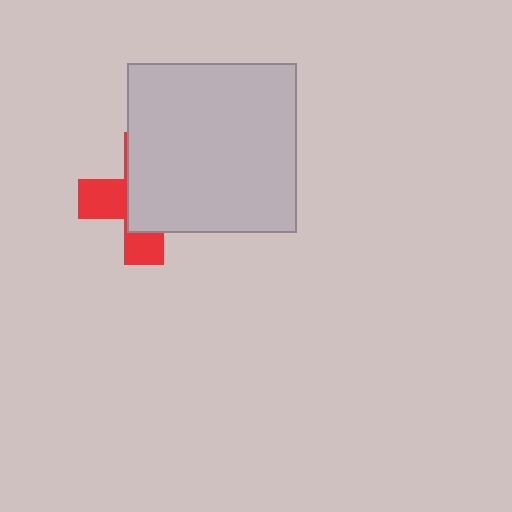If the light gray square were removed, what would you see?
You would see the complete red cross.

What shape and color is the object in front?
The object in front is a light gray square.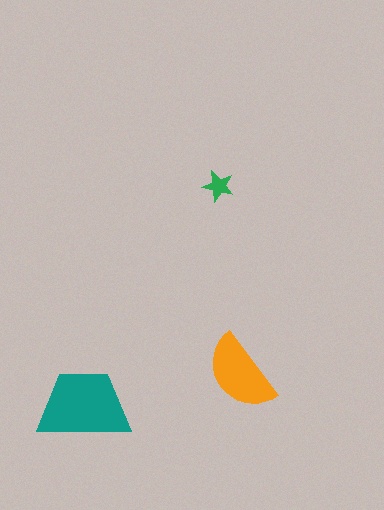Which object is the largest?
The teal trapezoid.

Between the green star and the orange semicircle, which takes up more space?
The orange semicircle.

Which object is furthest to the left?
The teal trapezoid is leftmost.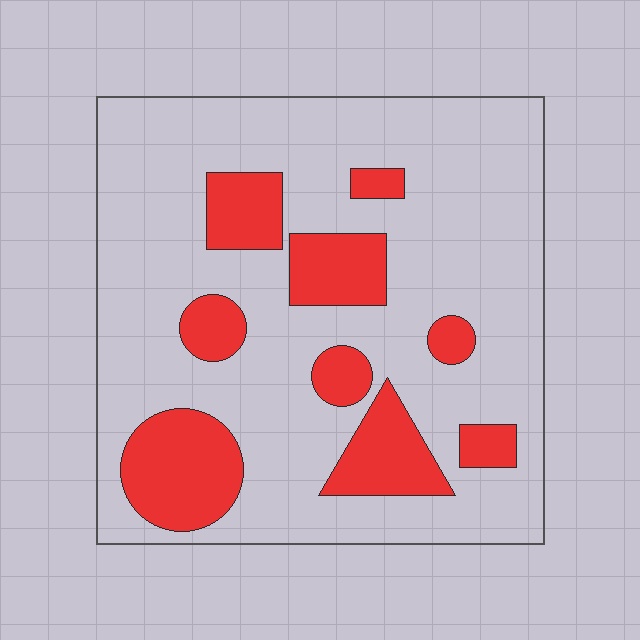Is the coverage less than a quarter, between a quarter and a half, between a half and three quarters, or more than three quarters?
Less than a quarter.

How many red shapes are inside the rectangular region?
9.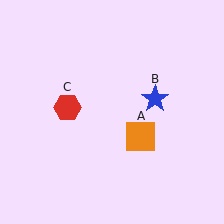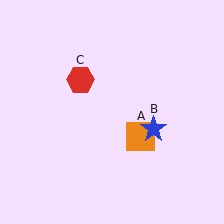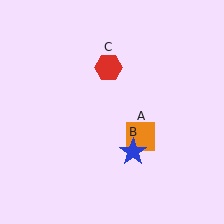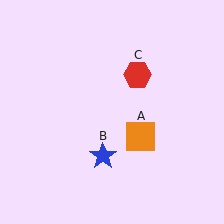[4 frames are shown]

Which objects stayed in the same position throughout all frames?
Orange square (object A) remained stationary.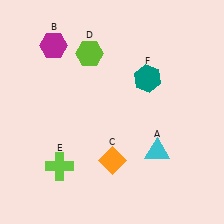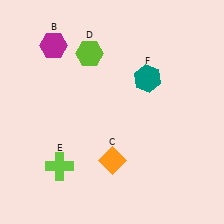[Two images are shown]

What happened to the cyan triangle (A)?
The cyan triangle (A) was removed in Image 2. It was in the bottom-right area of Image 1.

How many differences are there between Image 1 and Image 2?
There is 1 difference between the two images.